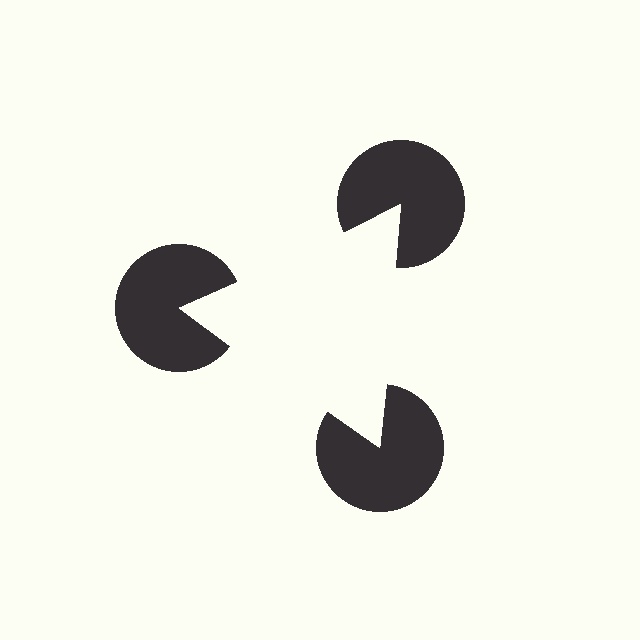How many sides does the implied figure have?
3 sides.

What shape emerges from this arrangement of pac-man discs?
An illusory triangle — its edges are inferred from the aligned wedge cuts in the pac-man discs, not physically drawn.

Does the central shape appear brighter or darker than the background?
It typically appears slightly brighter than the background, even though no actual brightness change is drawn.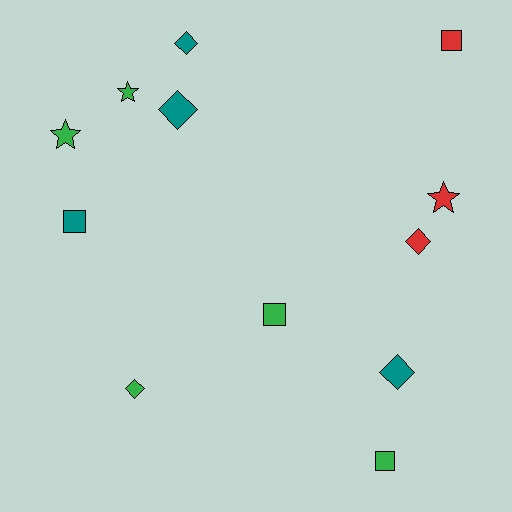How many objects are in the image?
There are 12 objects.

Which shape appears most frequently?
Diamond, with 5 objects.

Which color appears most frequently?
Green, with 5 objects.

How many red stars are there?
There is 1 red star.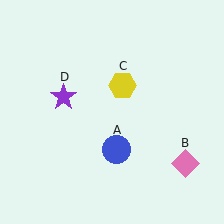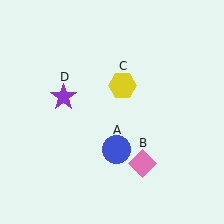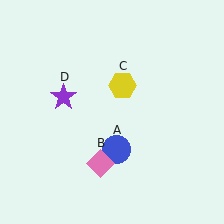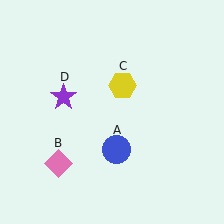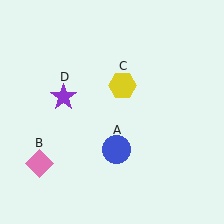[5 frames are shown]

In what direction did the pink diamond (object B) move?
The pink diamond (object B) moved left.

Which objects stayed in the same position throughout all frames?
Blue circle (object A) and yellow hexagon (object C) and purple star (object D) remained stationary.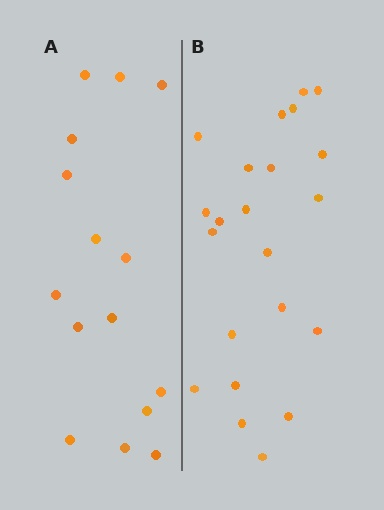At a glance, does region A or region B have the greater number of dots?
Region B (the right region) has more dots.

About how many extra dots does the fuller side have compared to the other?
Region B has roughly 8 or so more dots than region A.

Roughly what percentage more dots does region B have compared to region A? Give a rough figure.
About 45% more.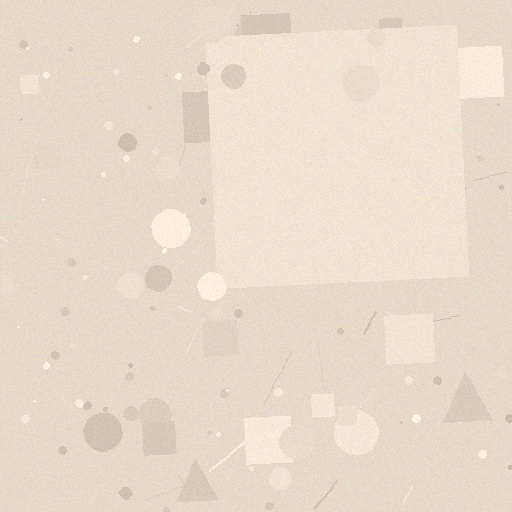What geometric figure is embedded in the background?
A square is embedded in the background.